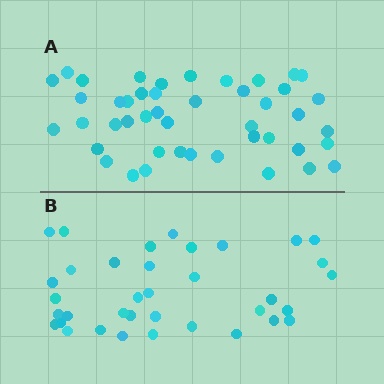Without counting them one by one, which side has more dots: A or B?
Region A (the top region) has more dots.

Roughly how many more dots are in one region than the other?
Region A has roughly 8 or so more dots than region B.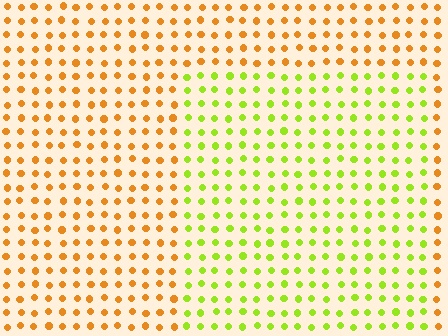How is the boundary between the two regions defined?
The boundary is defined purely by a slight shift in hue (about 52 degrees). Spacing, size, and orientation are identical on both sides.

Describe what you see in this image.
The image is filled with small orange elements in a uniform arrangement. A rectangle-shaped region is visible where the elements are tinted to a slightly different hue, forming a subtle color boundary.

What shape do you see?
I see a rectangle.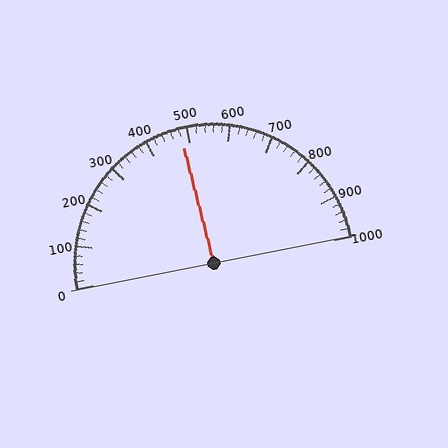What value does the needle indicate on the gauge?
The needle indicates approximately 480.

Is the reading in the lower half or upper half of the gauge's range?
The reading is in the lower half of the range (0 to 1000).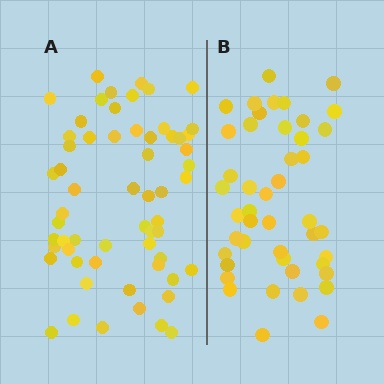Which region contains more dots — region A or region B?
Region A (the left region) has more dots.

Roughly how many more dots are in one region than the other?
Region A has approximately 15 more dots than region B.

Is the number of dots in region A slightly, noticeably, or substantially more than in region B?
Region A has noticeably more, but not dramatically so. The ratio is roughly 1.3 to 1.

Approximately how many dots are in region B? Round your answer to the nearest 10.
About 40 dots. (The exact count is 45, which rounds to 40.)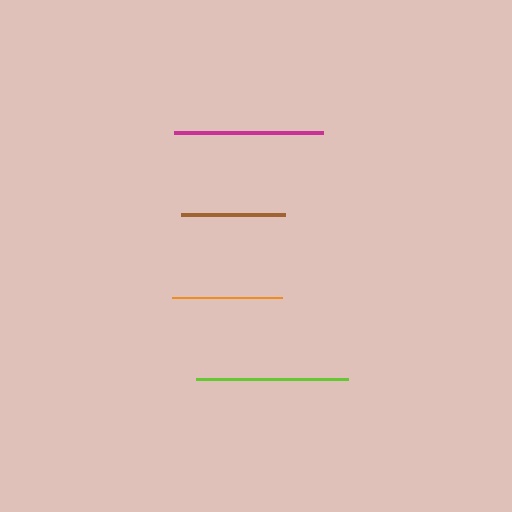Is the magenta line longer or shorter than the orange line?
The magenta line is longer than the orange line.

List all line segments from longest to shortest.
From longest to shortest: lime, magenta, orange, brown.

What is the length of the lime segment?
The lime segment is approximately 152 pixels long.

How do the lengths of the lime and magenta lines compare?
The lime and magenta lines are approximately the same length.